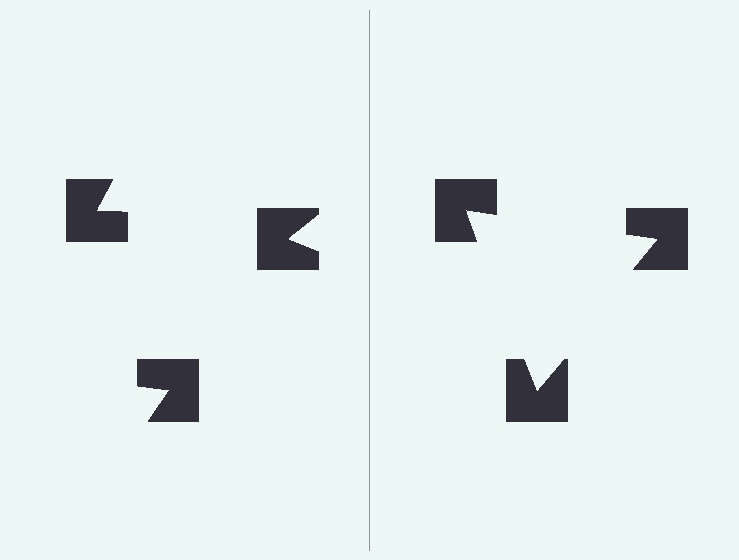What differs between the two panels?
The notched squares are positioned identically on both sides; only the wedge orientations differ. On the right they align to a triangle; on the left they are misaligned.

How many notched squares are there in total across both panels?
6 — 3 on each side.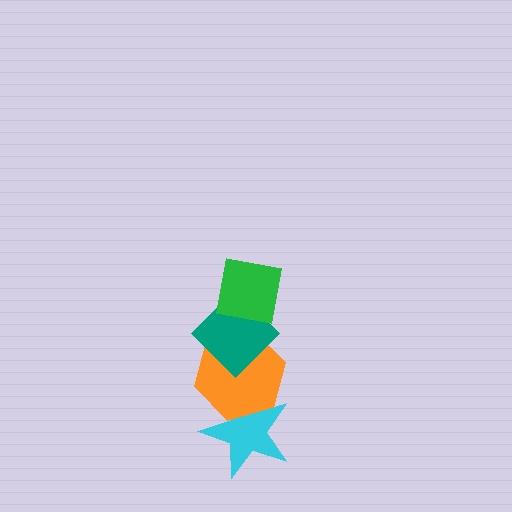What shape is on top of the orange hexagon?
The teal diamond is on top of the orange hexagon.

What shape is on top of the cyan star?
The orange hexagon is on top of the cyan star.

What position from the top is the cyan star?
The cyan star is 4th from the top.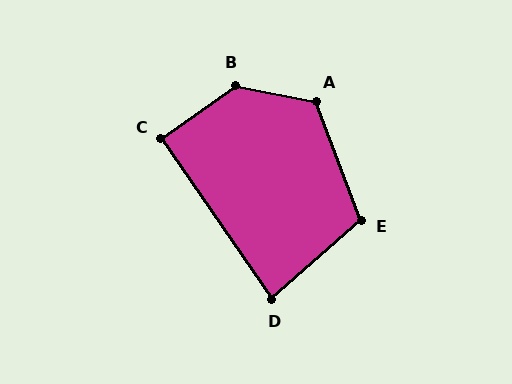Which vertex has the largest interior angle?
B, at approximately 133 degrees.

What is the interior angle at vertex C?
Approximately 92 degrees (approximately right).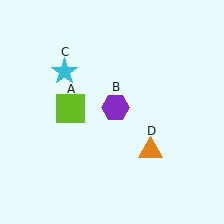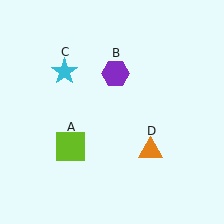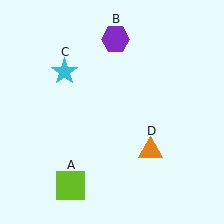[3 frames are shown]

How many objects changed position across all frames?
2 objects changed position: lime square (object A), purple hexagon (object B).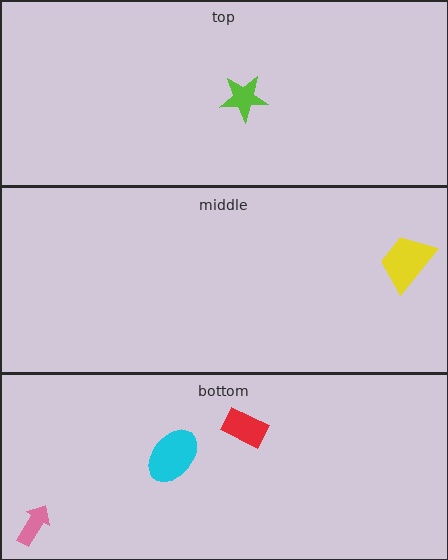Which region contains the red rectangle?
The bottom region.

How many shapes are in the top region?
1.